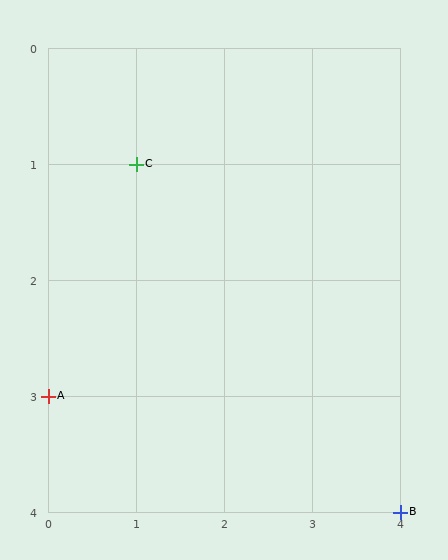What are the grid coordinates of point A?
Point A is at grid coordinates (0, 3).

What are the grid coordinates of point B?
Point B is at grid coordinates (4, 4).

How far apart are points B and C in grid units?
Points B and C are 3 columns and 3 rows apart (about 4.2 grid units diagonally).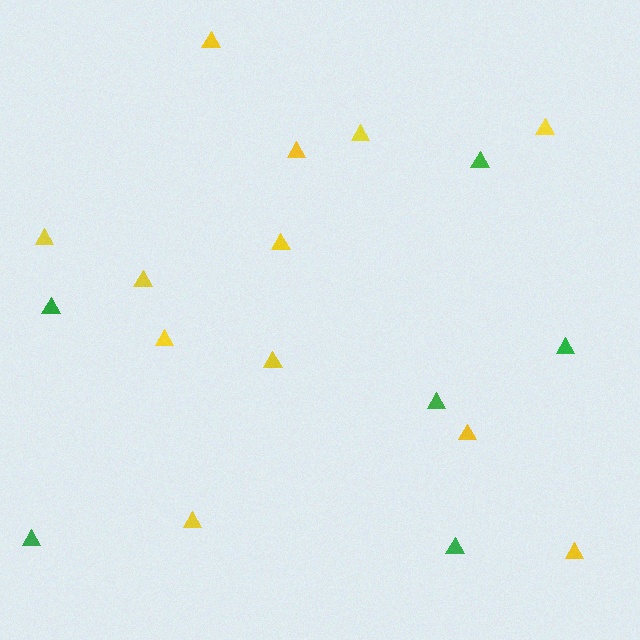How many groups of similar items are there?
There are 2 groups: one group of yellow triangles (12) and one group of green triangles (6).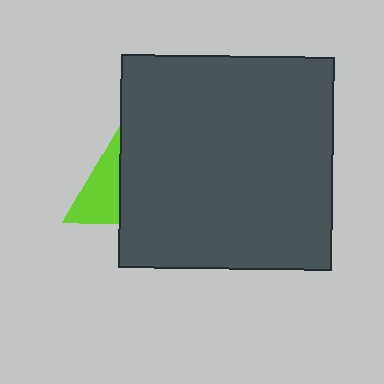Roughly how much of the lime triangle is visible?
A small part of it is visible (roughly 35%).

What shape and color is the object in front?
The object in front is a dark gray square.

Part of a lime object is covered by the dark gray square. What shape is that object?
It is a triangle.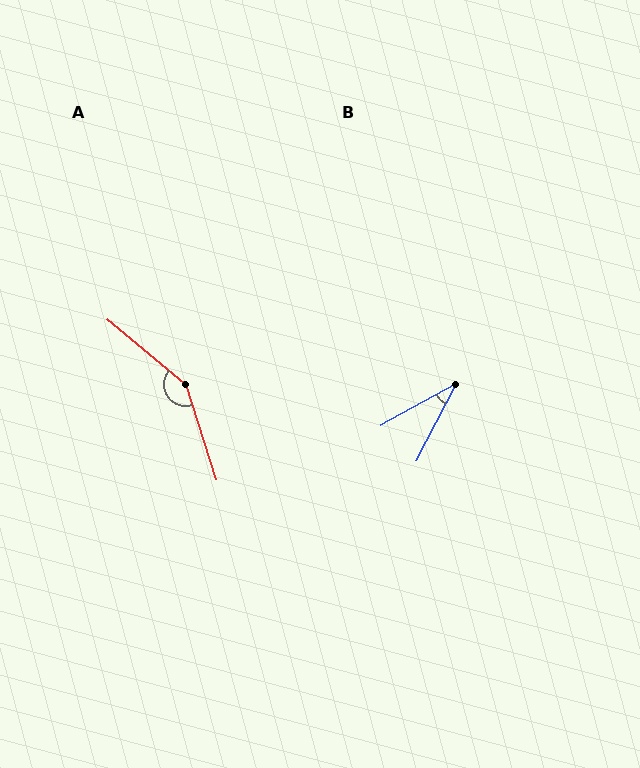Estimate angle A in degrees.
Approximately 147 degrees.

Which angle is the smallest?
B, at approximately 34 degrees.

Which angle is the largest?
A, at approximately 147 degrees.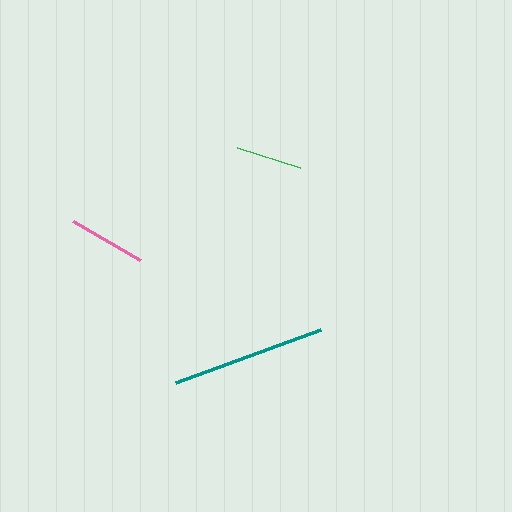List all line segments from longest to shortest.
From longest to shortest: teal, pink, green.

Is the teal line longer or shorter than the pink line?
The teal line is longer than the pink line.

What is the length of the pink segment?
The pink segment is approximately 77 pixels long.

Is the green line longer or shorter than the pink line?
The pink line is longer than the green line.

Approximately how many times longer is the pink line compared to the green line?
The pink line is approximately 1.2 times the length of the green line.